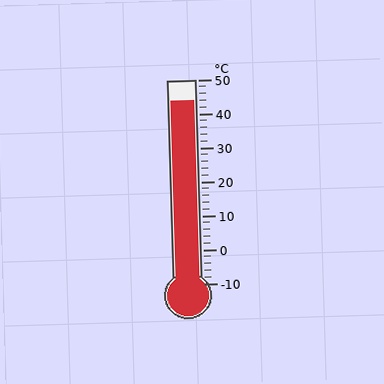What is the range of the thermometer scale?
The thermometer scale ranges from -10°C to 50°C.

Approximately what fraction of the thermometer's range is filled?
The thermometer is filled to approximately 90% of its range.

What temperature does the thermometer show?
The thermometer shows approximately 44°C.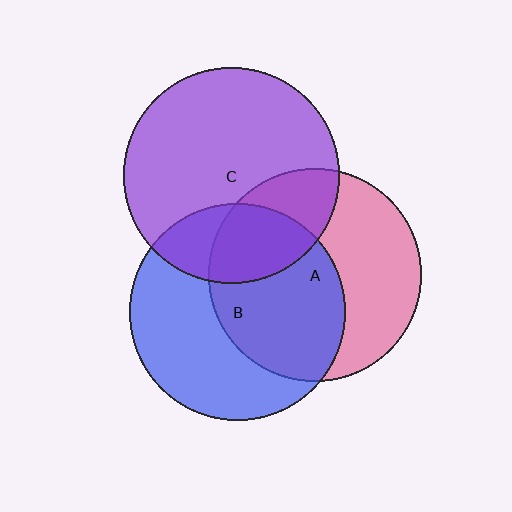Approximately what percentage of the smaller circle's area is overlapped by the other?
Approximately 30%.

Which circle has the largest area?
Circle B (blue).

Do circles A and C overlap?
Yes.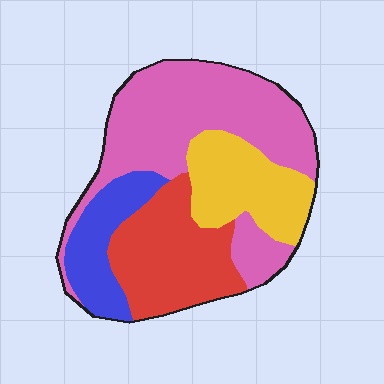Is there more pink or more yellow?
Pink.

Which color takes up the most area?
Pink, at roughly 45%.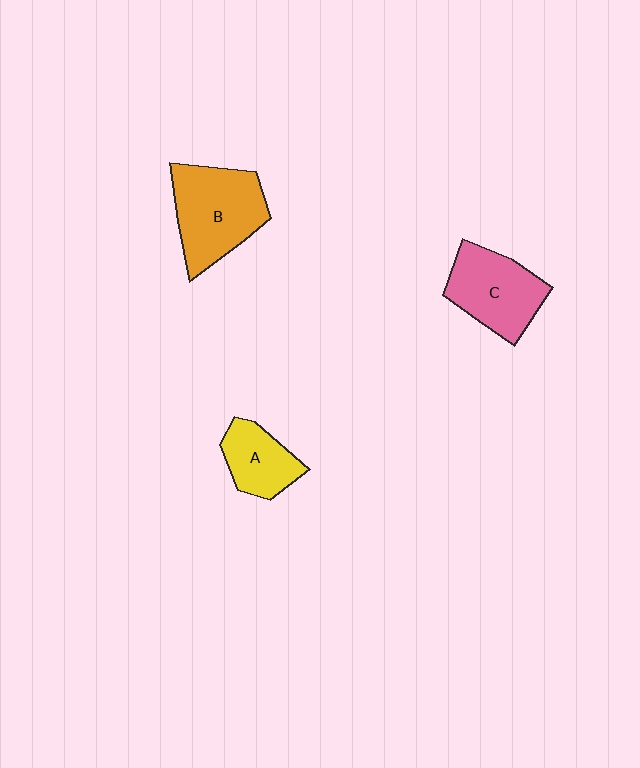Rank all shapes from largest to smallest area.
From largest to smallest: B (orange), C (pink), A (yellow).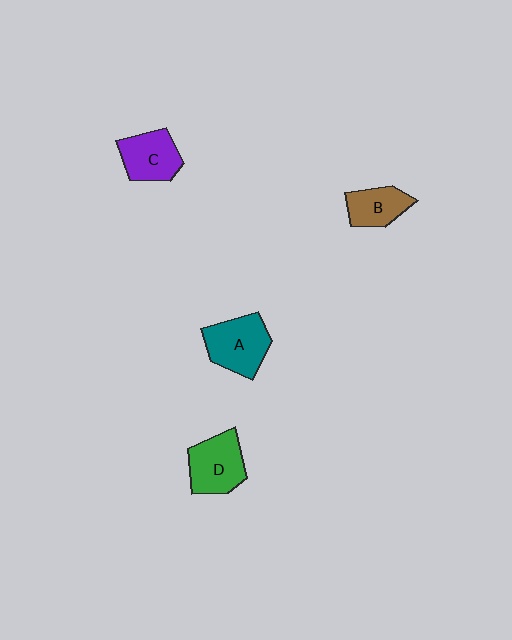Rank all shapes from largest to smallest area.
From largest to smallest: A (teal), D (green), C (purple), B (brown).